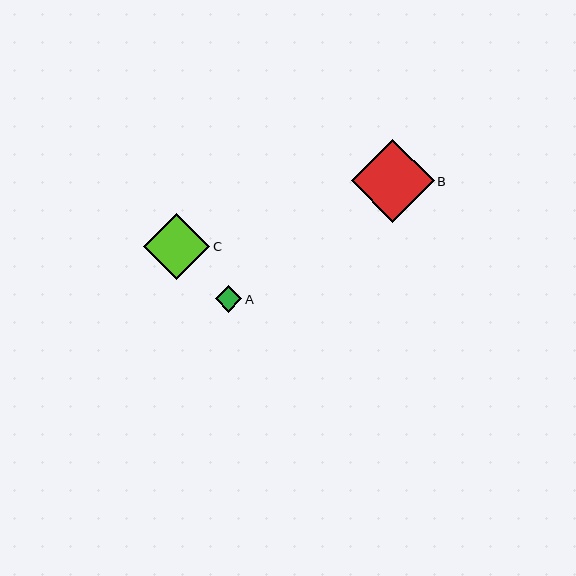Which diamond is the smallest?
Diamond A is the smallest with a size of approximately 26 pixels.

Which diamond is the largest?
Diamond B is the largest with a size of approximately 83 pixels.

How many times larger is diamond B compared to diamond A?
Diamond B is approximately 3.1 times the size of diamond A.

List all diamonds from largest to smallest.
From largest to smallest: B, C, A.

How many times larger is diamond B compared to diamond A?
Diamond B is approximately 3.1 times the size of diamond A.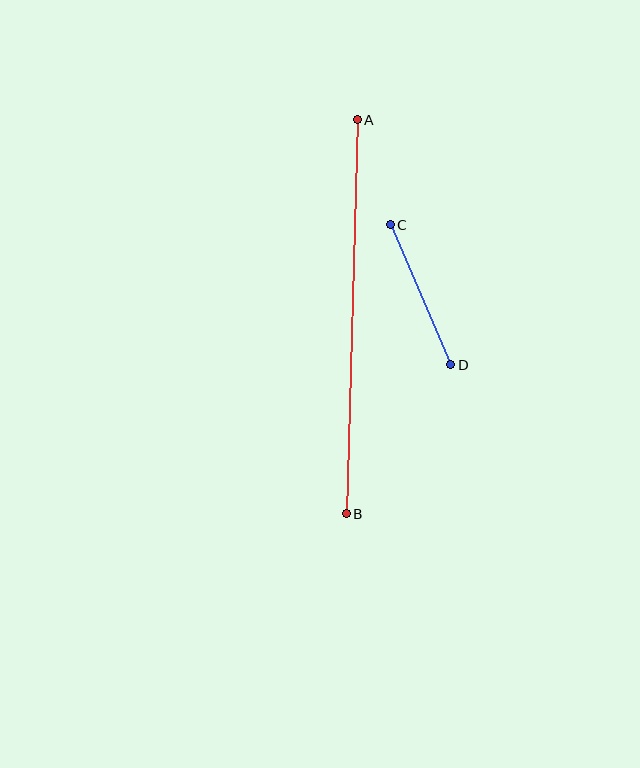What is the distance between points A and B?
The distance is approximately 394 pixels.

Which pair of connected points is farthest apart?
Points A and B are farthest apart.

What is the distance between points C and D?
The distance is approximately 153 pixels.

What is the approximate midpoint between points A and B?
The midpoint is at approximately (352, 317) pixels.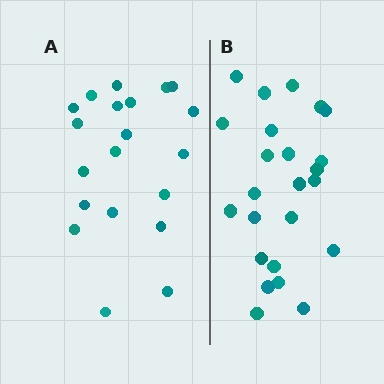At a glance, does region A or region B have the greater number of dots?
Region B (the right region) has more dots.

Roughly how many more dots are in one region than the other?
Region B has about 4 more dots than region A.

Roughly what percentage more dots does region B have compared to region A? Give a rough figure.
About 20% more.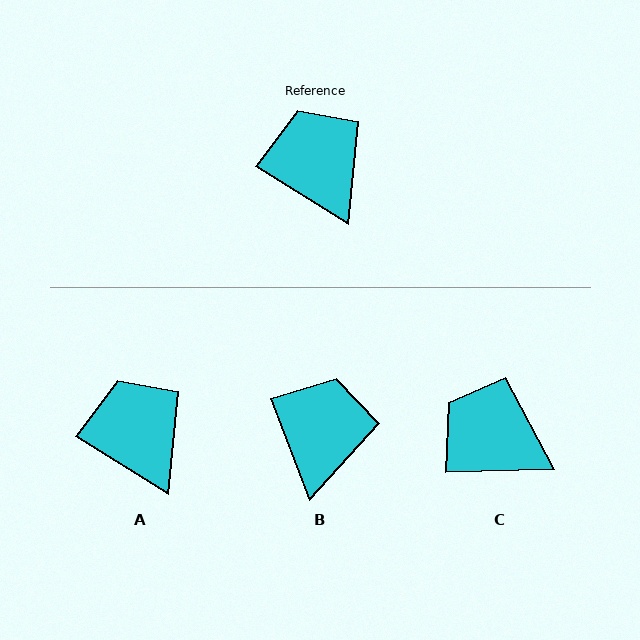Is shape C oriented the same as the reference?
No, it is off by about 33 degrees.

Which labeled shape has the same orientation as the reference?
A.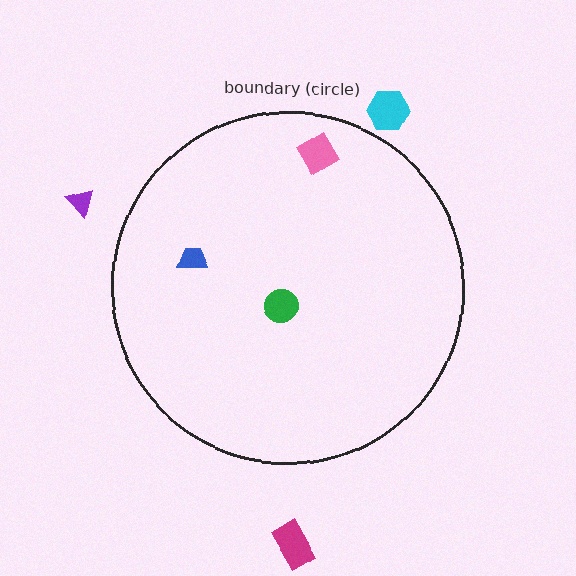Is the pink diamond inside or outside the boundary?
Inside.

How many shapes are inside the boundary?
3 inside, 3 outside.